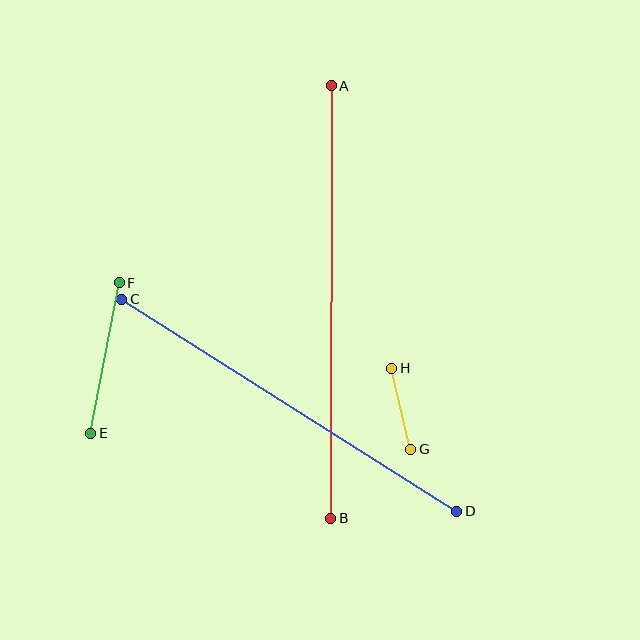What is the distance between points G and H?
The distance is approximately 83 pixels.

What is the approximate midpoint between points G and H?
The midpoint is at approximately (401, 409) pixels.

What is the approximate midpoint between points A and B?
The midpoint is at approximately (331, 302) pixels.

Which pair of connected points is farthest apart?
Points A and B are farthest apart.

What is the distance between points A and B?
The distance is approximately 432 pixels.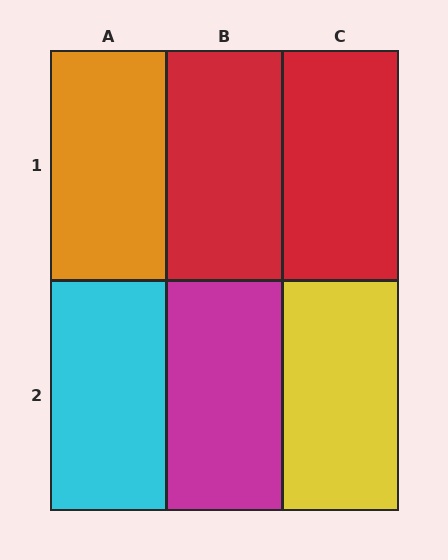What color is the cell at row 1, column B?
Red.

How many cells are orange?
1 cell is orange.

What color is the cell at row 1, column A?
Orange.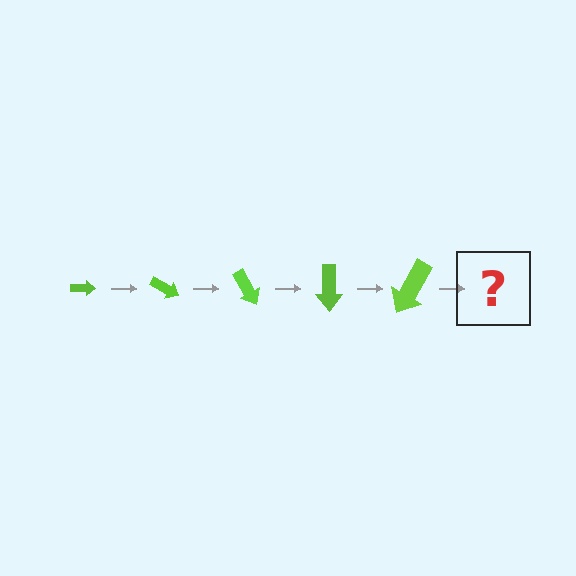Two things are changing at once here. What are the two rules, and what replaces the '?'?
The two rules are that the arrow grows larger each step and it rotates 30 degrees each step. The '?' should be an arrow, larger than the previous one and rotated 150 degrees from the start.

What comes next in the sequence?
The next element should be an arrow, larger than the previous one and rotated 150 degrees from the start.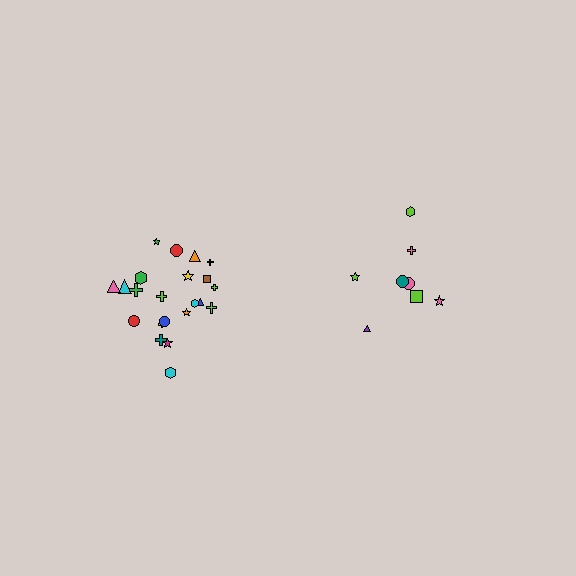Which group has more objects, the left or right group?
The left group.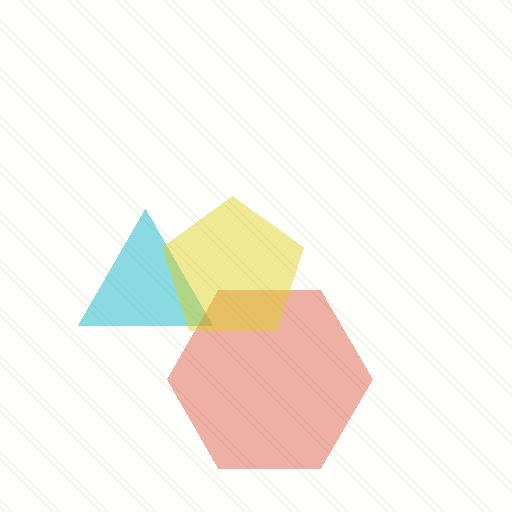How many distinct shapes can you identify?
There are 3 distinct shapes: a cyan triangle, a red hexagon, a yellow pentagon.